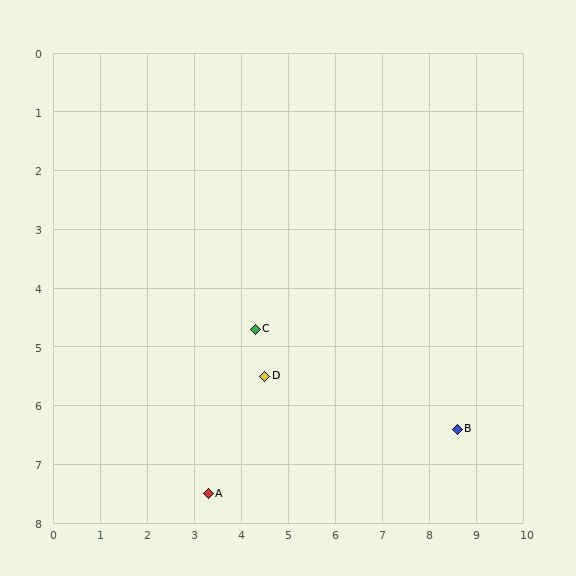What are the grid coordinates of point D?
Point D is at approximately (4.5, 5.5).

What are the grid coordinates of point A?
Point A is at approximately (3.3, 7.5).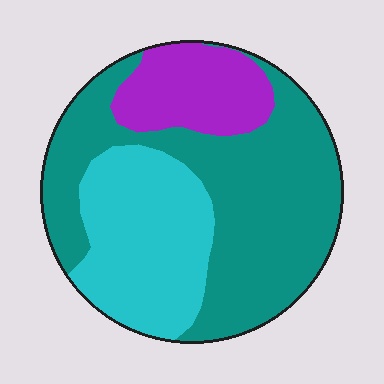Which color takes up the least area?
Purple, at roughly 15%.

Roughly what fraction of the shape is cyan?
Cyan covers about 30% of the shape.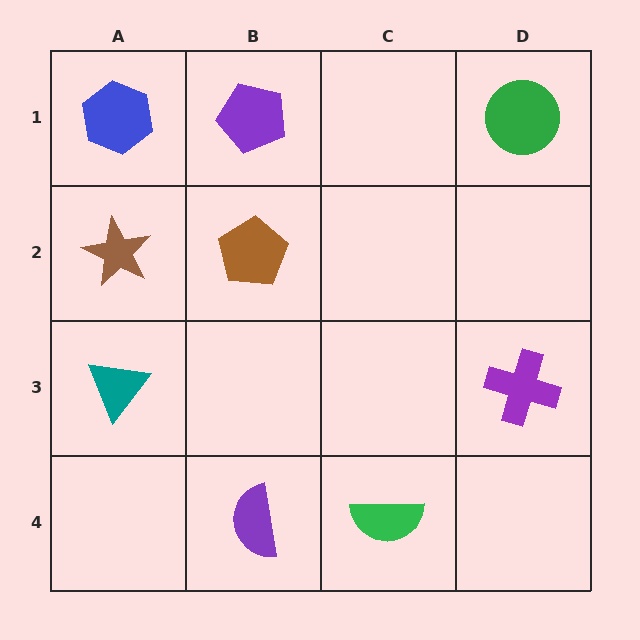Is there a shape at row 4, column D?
No, that cell is empty.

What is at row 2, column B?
A brown pentagon.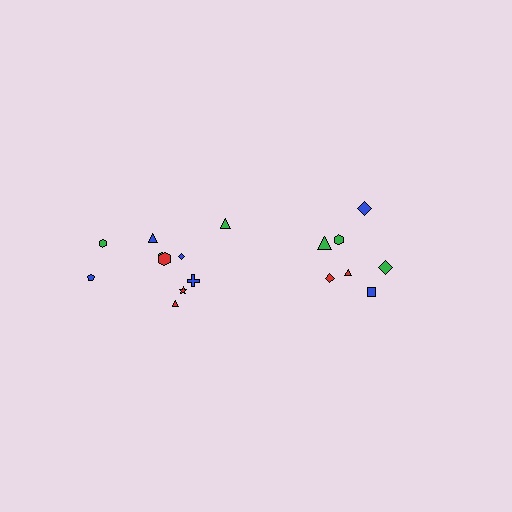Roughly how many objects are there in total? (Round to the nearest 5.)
Roughly 15 objects in total.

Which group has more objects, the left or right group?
The left group.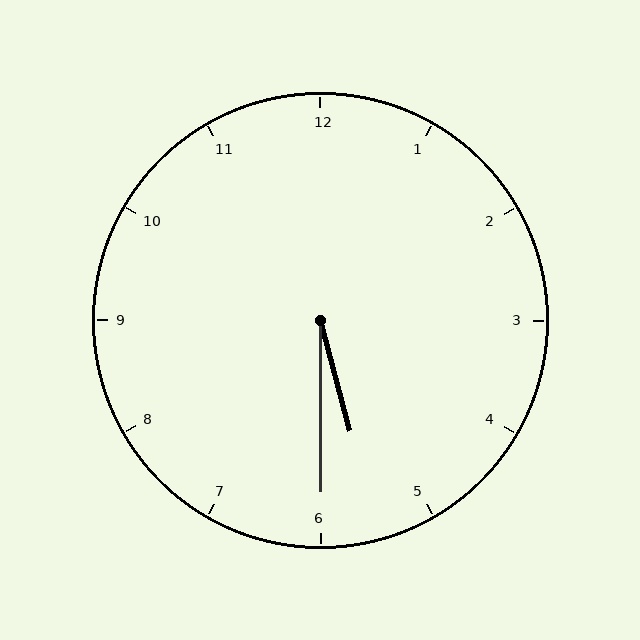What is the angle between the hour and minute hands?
Approximately 15 degrees.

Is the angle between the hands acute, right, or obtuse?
It is acute.